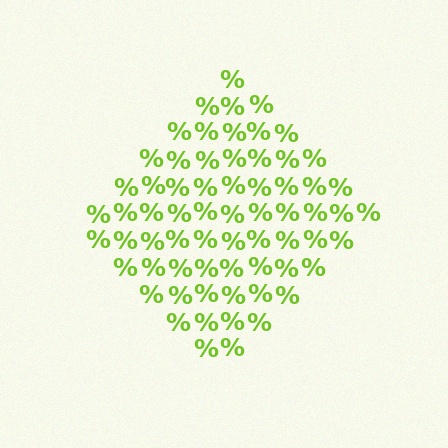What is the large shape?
The large shape is a diamond.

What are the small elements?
The small elements are percent signs.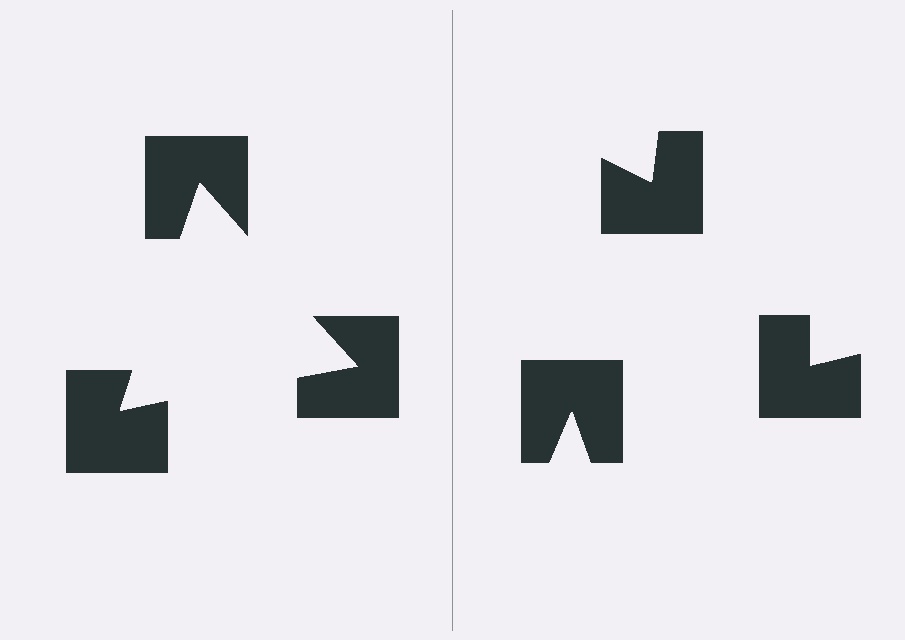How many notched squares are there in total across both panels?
6 — 3 on each side.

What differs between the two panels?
The notched squares are positioned identically on both sides; only the wedge orientations differ. On the left they align to a triangle; on the right they are misaligned.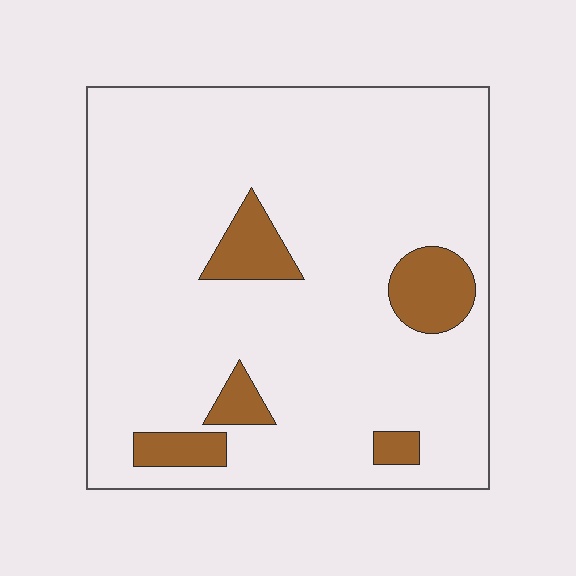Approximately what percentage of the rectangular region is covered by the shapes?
Approximately 10%.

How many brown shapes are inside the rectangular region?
5.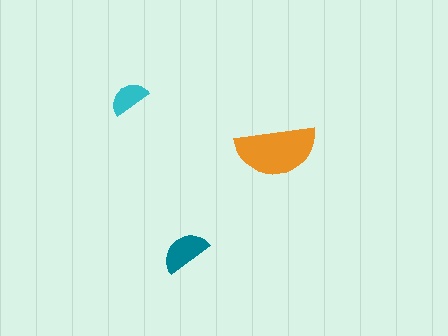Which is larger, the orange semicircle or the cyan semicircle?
The orange one.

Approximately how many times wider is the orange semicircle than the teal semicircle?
About 1.5 times wider.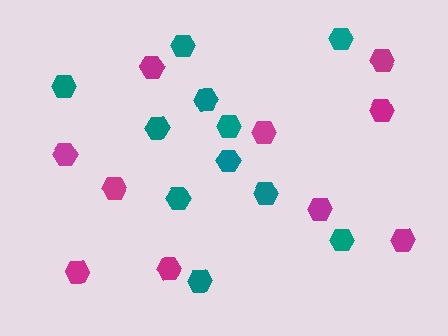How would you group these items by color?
There are 2 groups: one group of magenta hexagons (10) and one group of teal hexagons (11).